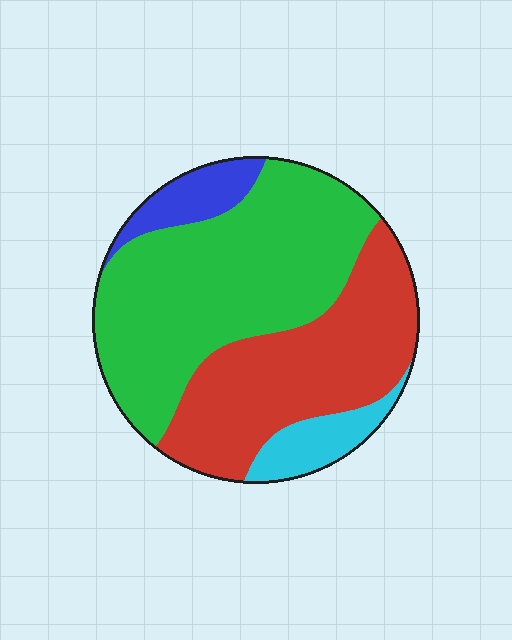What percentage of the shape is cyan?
Cyan covers 8% of the shape.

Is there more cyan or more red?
Red.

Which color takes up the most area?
Green, at roughly 50%.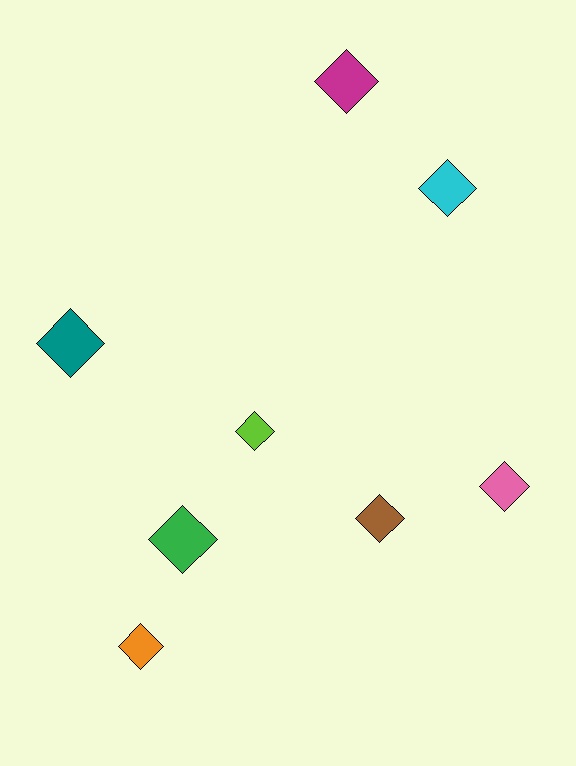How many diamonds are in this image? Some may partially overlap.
There are 8 diamonds.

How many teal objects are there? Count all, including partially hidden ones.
There is 1 teal object.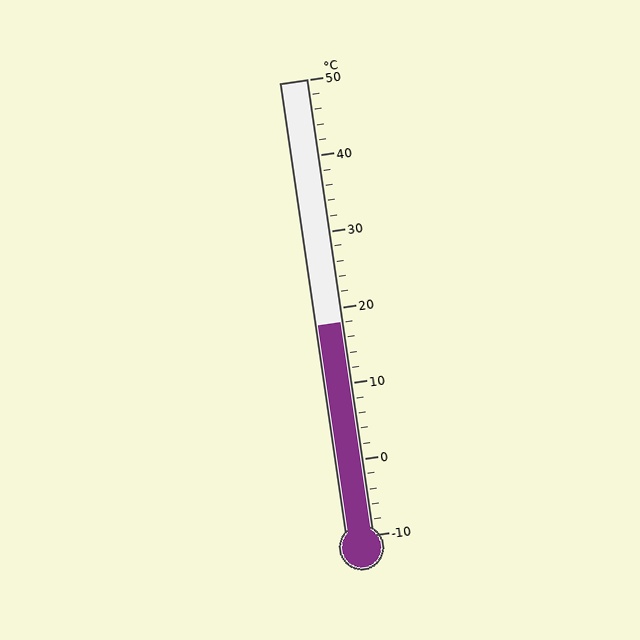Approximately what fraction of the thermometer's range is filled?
The thermometer is filled to approximately 45% of its range.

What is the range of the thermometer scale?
The thermometer scale ranges from -10°C to 50°C.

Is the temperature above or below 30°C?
The temperature is below 30°C.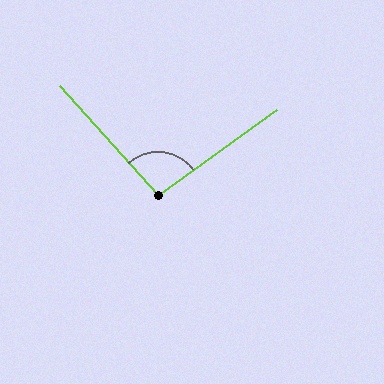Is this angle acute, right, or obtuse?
It is obtuse.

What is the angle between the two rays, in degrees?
Approximately 96 degrees.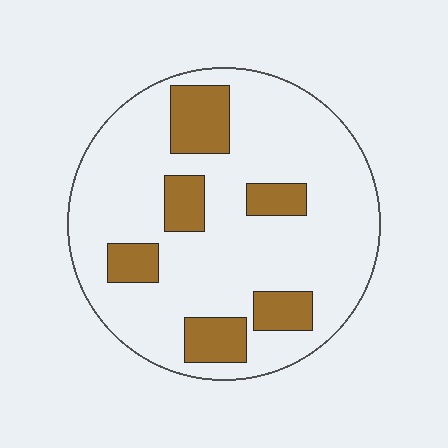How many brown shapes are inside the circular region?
6.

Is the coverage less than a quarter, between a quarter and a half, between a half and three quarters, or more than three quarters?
Less than a quarter.